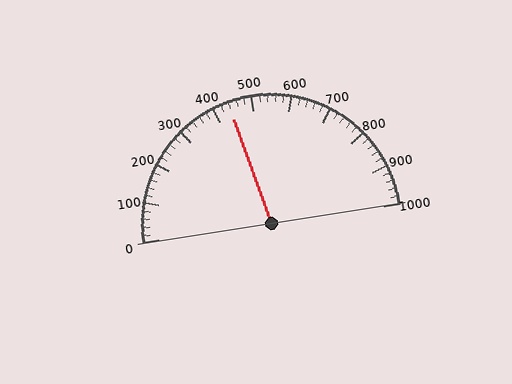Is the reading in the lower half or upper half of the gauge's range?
The reading is in the lower half of the range (0 to 1000).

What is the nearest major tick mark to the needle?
The nearest major tick mark is 400.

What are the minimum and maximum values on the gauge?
The gauge ranges from 0 to 1000.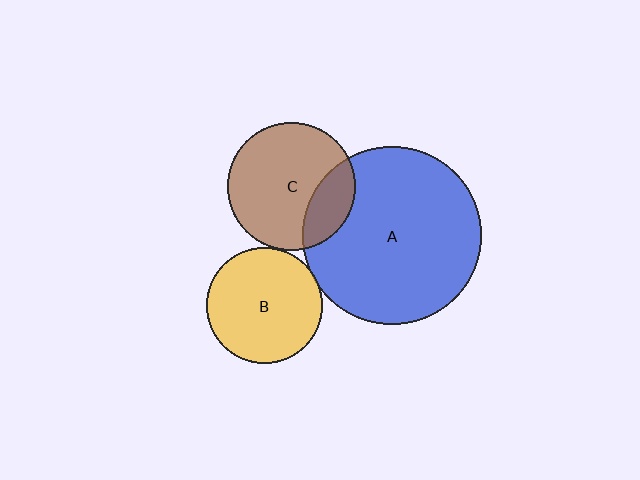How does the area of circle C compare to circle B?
Approximately 1.2 times.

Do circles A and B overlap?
Yes.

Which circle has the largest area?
Circle A (blue).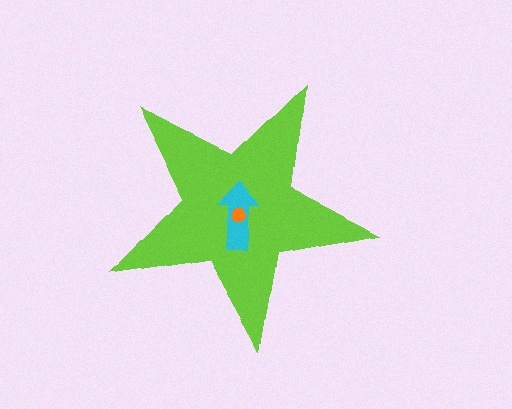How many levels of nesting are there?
3.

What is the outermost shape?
The lime star.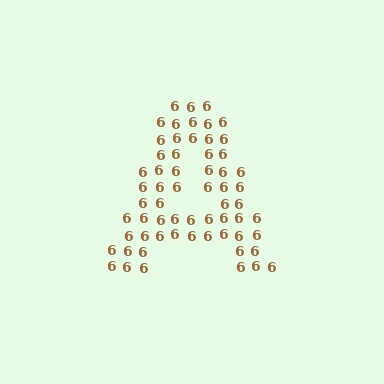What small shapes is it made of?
It is made of small digit 6's.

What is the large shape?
The large shape is the letter A.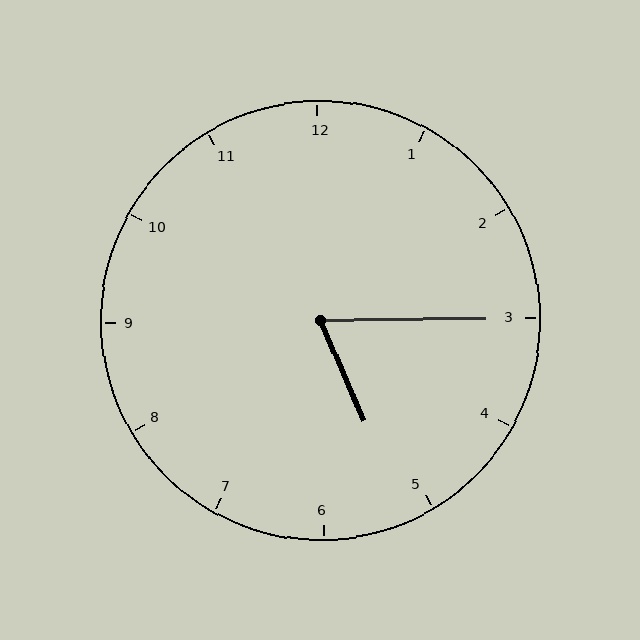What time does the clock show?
5:15.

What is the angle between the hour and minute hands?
Approximately 68 degrees.